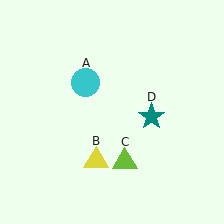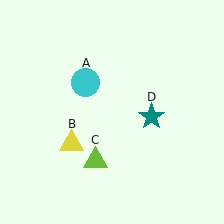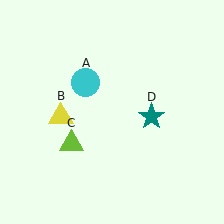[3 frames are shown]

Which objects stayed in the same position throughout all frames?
Cyan circle (object A) and teal star (object D) remained stationary.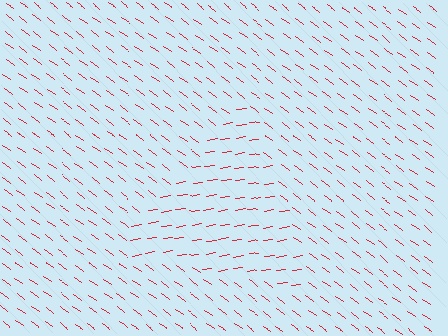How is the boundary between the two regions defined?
The boundary is defined purely by a change in line orientation (approximately 45 degrees difference). All lines are the same color and thickness.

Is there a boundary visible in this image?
Yes, there is a texture boundary formed by a change in line orientation.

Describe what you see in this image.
The image is filled with small red line segments. A triangle region in the image has lines oriented differently from the surrounding lines, creating a visible texture boundary.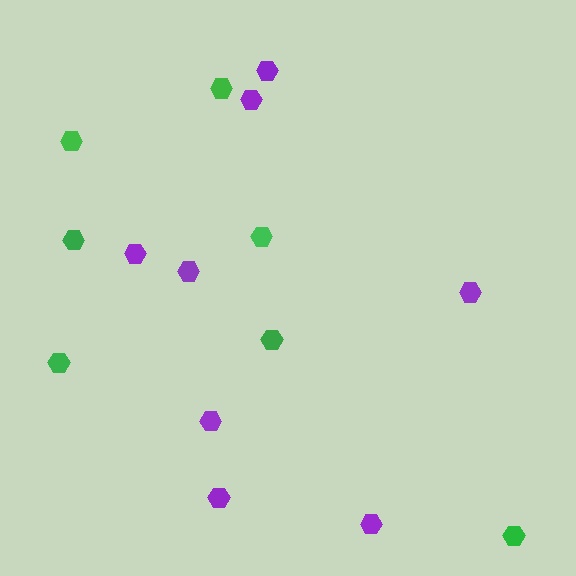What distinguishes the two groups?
There are 2 groups: one group of purple hexagons (8) and one group of green hexagons (7).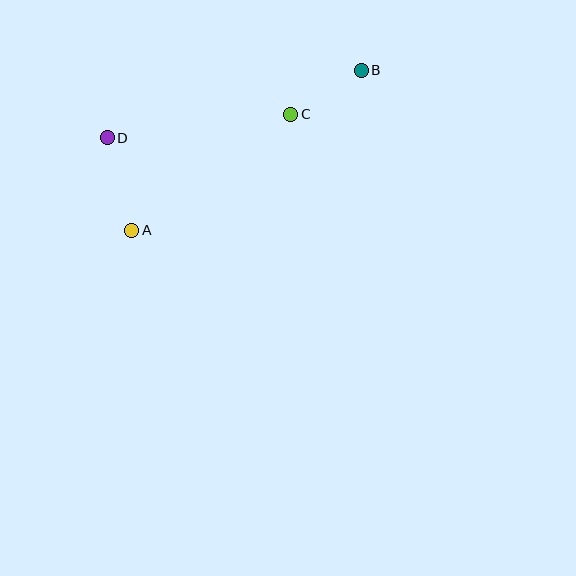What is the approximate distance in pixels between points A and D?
The distance between A and D is approximately 96 pixels.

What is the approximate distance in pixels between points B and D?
The distance between B and D is approximately 263 pixels.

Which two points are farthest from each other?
Points A and B are farthest from each other.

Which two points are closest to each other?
Points B and C are closest to each other.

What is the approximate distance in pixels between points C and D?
The distance between C and D is approximately 185 pixels.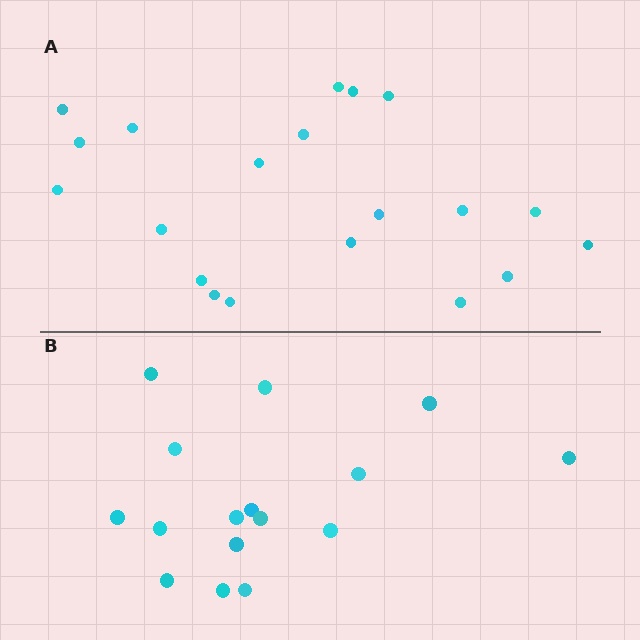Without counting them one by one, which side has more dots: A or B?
Region A (the top region) has more dots.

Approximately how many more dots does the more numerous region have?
Region A has about 4 more dots than region B.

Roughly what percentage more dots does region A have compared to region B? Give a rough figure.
About 25% more.